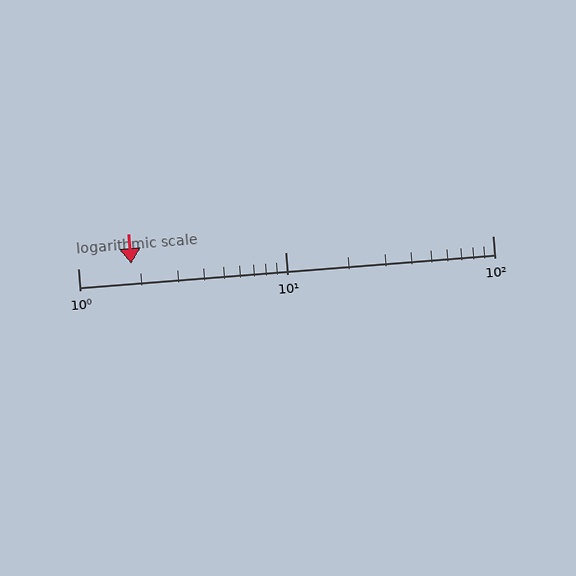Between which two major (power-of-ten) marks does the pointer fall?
The pointer is between 1 and 10.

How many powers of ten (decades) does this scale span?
The scale spans 2 decades, from 1 to 100.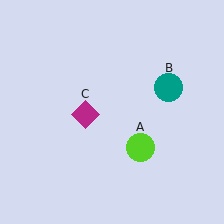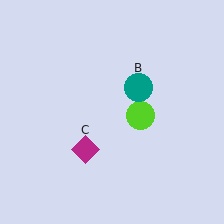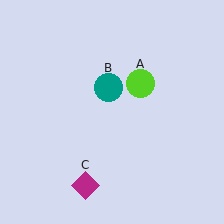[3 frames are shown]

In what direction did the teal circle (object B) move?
The teal circle (object B) moved left.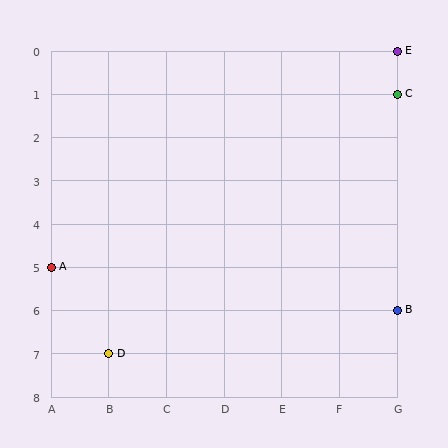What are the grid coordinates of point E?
Point E is at grid coordinates (G, 0).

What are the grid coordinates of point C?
Point C is at grid coordinates (G, 1).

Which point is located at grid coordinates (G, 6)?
Point B is at (G, 6).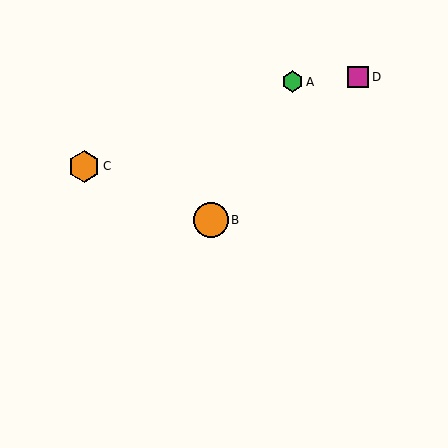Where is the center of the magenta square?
The center of the magenta square is at (358, 77).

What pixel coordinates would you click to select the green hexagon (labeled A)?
Click at (293, 82) to select the green hexagon A.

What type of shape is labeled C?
Shape C is an orange hexagon.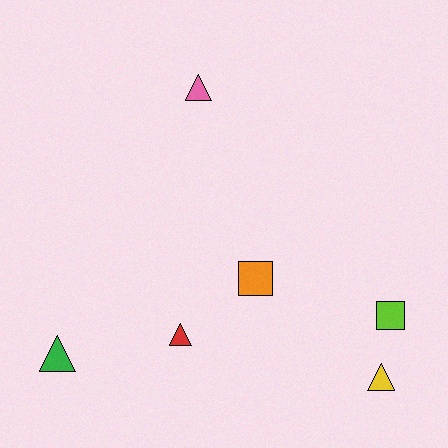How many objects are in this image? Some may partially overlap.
There are 6 objects.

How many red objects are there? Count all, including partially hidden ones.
There is 1 red object.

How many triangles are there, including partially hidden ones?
There are 4 triangles.